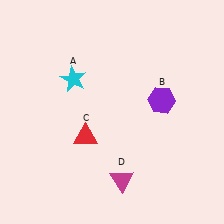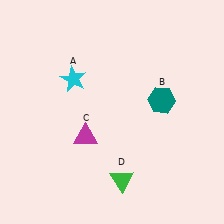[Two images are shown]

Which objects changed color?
B changed from purple to teal. C changed from red to magenta. D changed from magenta to green.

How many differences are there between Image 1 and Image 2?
There are 3 differences between the two images.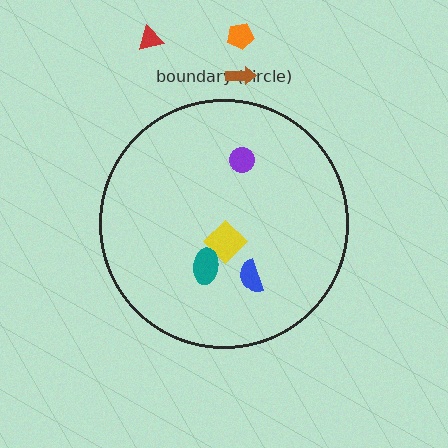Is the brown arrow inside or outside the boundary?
Outside.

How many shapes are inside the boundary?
4 inside, 3 outside.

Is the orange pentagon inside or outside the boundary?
Outside.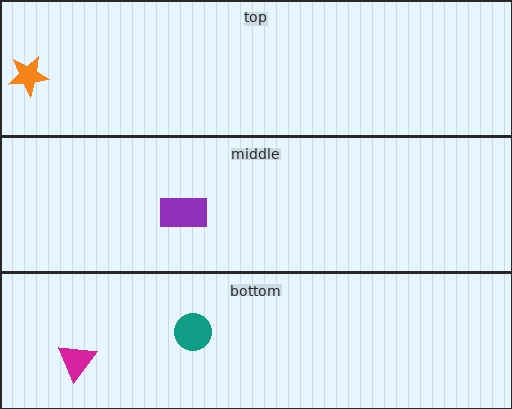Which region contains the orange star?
The top region.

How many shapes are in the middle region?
1.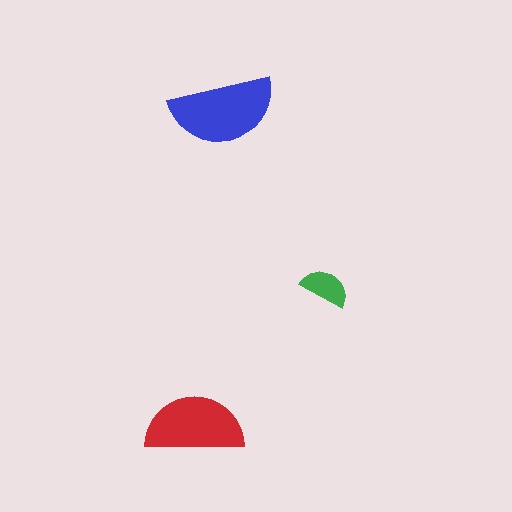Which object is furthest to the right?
The green semicircle is rightmost.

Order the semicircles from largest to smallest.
the blue one, the red one, the green one.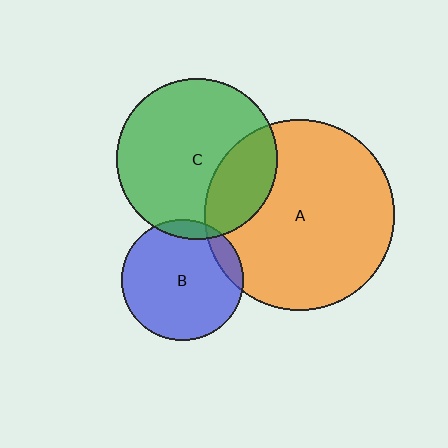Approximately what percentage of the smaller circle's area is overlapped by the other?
Approximately 10%.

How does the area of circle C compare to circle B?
Approximately 1.8 times.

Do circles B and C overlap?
Yes.